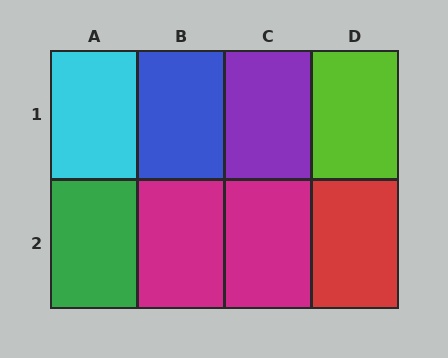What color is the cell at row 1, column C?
Purple.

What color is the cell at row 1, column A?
Cyan.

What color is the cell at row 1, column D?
Lime.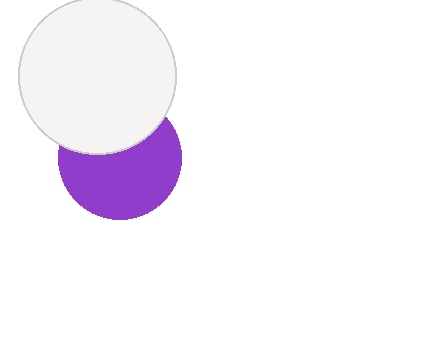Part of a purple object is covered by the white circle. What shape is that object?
It is a circle.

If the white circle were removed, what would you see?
You would see the complete purple circle.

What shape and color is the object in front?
The object in front is a white circle.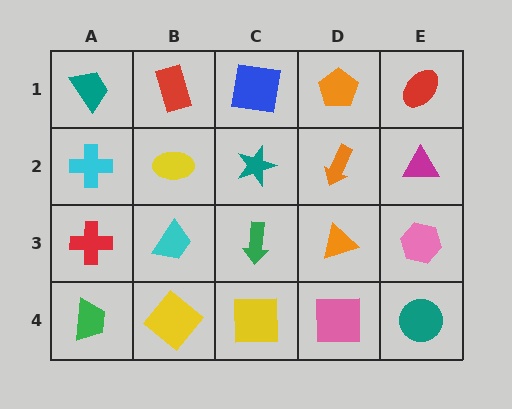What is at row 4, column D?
A pink square.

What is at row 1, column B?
A red rectangle.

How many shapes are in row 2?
5 shapes.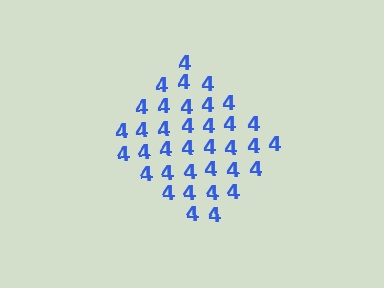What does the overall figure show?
The overall figure shows a diamond.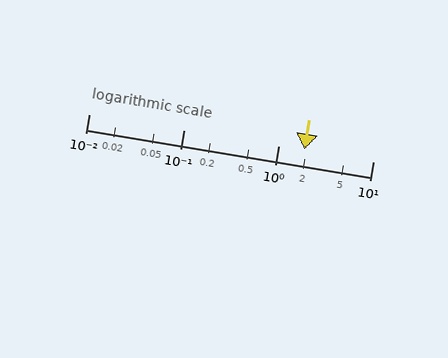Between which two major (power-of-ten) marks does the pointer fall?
The pointer is between 1 and 10.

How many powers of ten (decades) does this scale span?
The scale spans 3 decades, from 0.01 to 10.